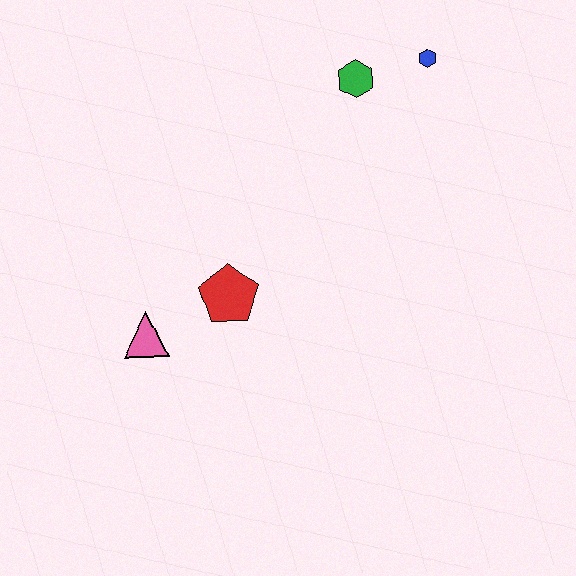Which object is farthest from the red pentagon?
The blue hexagon is farthest from the red pentagon.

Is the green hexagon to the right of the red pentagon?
Yes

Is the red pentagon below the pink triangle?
No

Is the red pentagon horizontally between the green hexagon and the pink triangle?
Yes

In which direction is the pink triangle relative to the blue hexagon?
The pink triangle is to the left of the blue hexagon.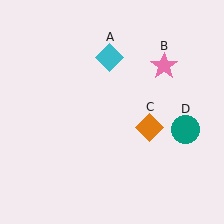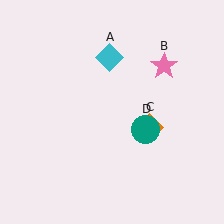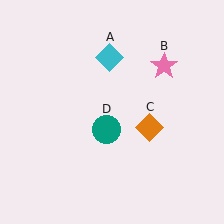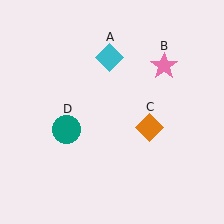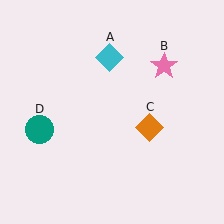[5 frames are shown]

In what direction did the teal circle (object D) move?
The teal circle (object D) moved left.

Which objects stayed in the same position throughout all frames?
Cyan diamond (object A) and pink star (object B) and orange diamond (object C) remained stationary.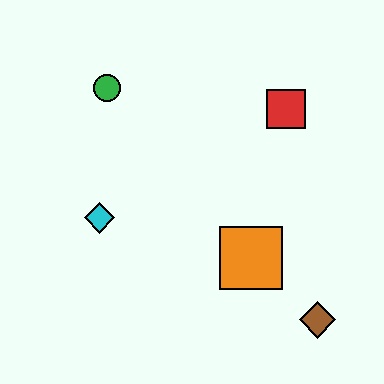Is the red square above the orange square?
Yes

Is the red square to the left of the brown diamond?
Yes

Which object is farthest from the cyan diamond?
The brown diamond is farthest from the cyan diamond.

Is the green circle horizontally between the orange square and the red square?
No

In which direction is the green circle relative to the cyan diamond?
The green circle is above the cyan diamond.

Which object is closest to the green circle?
The cyan diamond is closest to the green circle.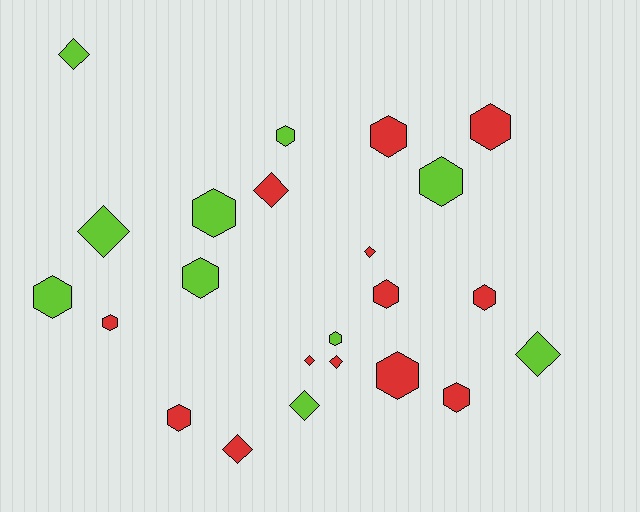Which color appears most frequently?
Red, with 13 objects.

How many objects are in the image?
There are 23 objects.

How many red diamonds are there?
There are 5 red diamonds.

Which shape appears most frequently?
Hexagon, with 14 objects.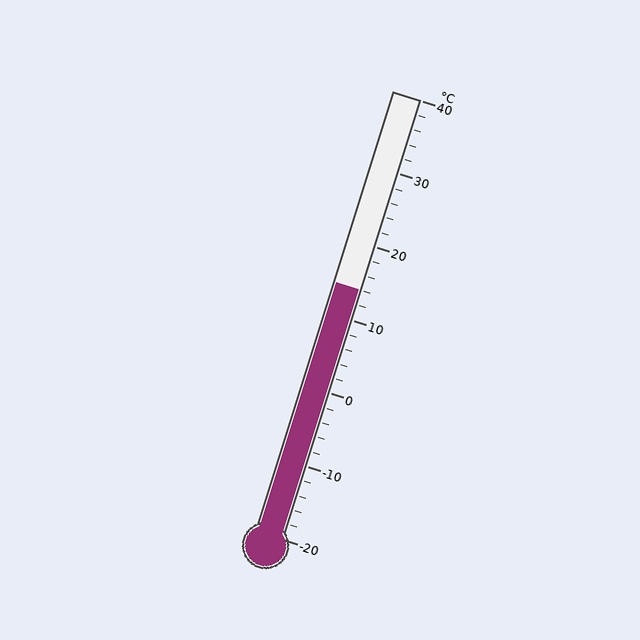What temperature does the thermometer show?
The thermometer shows approximately 14°C.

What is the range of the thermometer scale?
The thermometer scale ranges from -20°C to 40°C.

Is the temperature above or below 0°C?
The temperature is above 0°C.